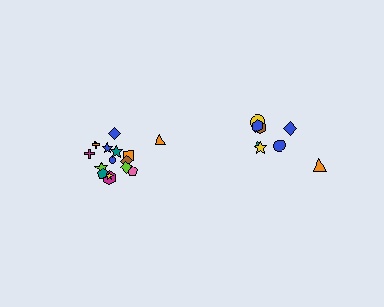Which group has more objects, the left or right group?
The left group.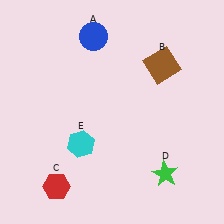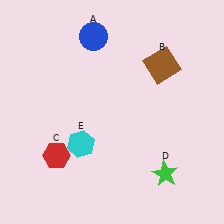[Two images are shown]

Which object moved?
The red hexagon (C) moved up.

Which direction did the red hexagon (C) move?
The red hexagon (C) moved up.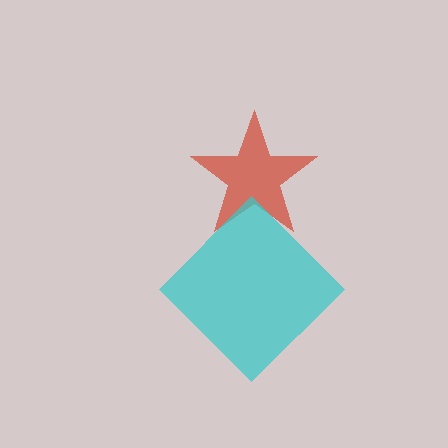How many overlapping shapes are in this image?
There are 2 overlapping shapes in the image.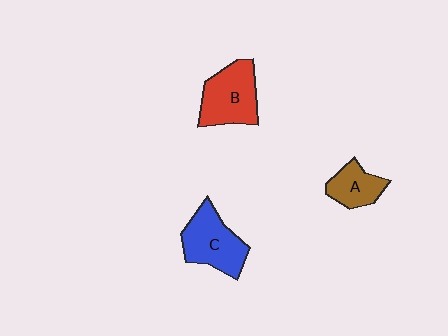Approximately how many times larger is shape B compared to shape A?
Approximately 1.7 times.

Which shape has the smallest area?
Shape A (brown).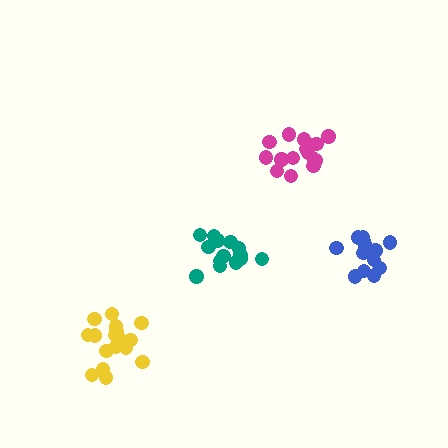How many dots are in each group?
Group 1: 17 dots, Group 2: 14 dots, Group 3: 14 dots, Group 4: 17 dots (62 total).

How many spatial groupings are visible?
There are 4 spatial groupings.